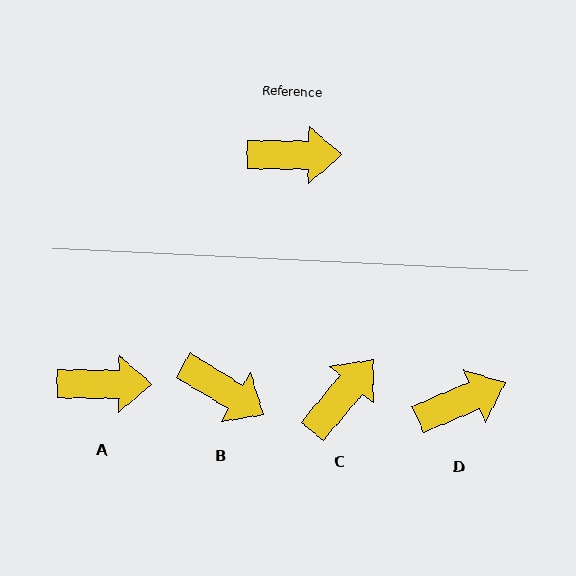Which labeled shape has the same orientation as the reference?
A.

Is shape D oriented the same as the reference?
No, it is off by about 24 degrees.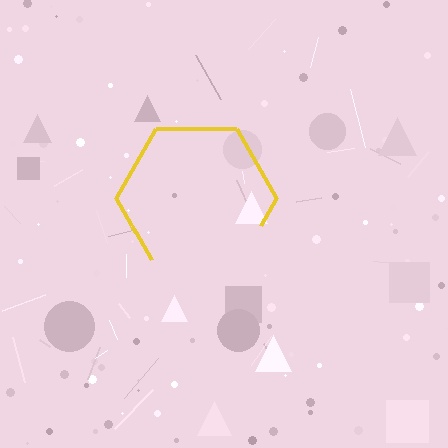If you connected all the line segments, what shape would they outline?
They would outline a hexagon.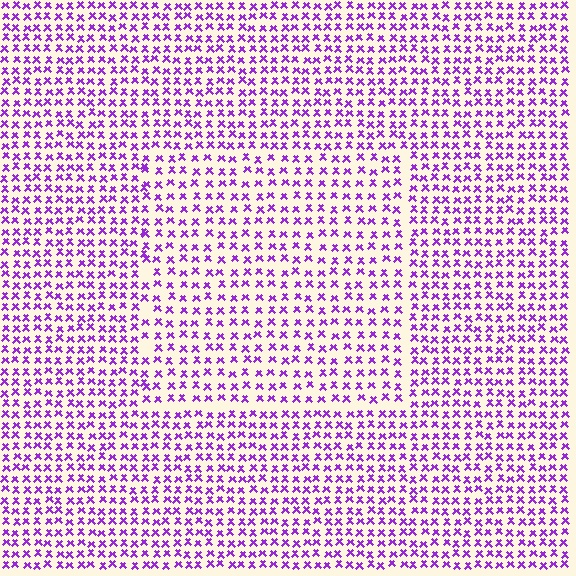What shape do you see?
I see a rectangle.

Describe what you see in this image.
The image contains small purple elements arranged at two different densities. A rectangle-shaped region is visible where the elements are less densely packed than the surrounding area.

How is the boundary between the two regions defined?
The boundary is defined by a change in element density (approximately 1.4x ratio). All elements are the same color, size, and shape.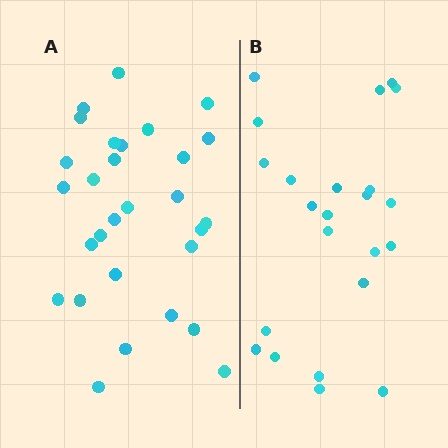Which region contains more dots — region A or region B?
Region A (the left region) has more dots.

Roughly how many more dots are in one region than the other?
Region A has about 6 more dots than region B.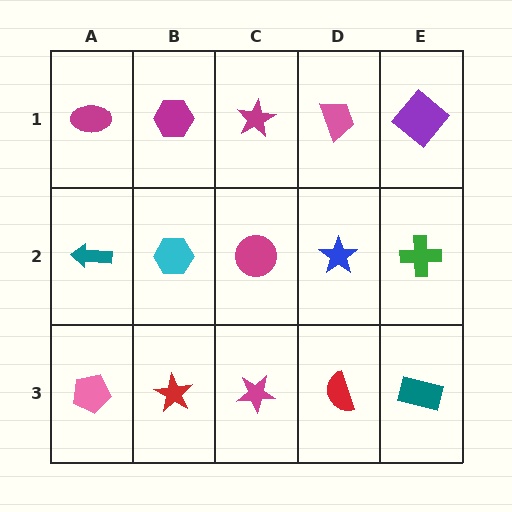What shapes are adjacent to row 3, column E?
A green cross (row 2, column E), a red semicircle (row 3, column D).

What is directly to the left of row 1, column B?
A magenta ellipse.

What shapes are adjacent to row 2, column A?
A magenta ellipse (row 1, column A), a pink pentagon (row 3, column A), a cyan hexagon (row 2, column B).